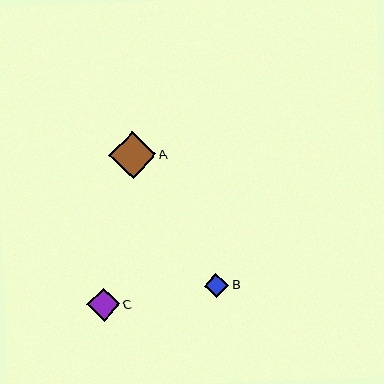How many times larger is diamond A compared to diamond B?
Diamond A is approximately 1.9 times the size of diamond B.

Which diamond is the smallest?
Diamond B is the smallest with a size of approximately 24 pixels.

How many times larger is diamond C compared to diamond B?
Diamond C is approximately 1.4 times the size of diamond B.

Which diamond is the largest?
Diamond A is the largest with a size of approximately 47 pixels.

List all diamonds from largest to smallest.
From largest to smallest: A, C, B.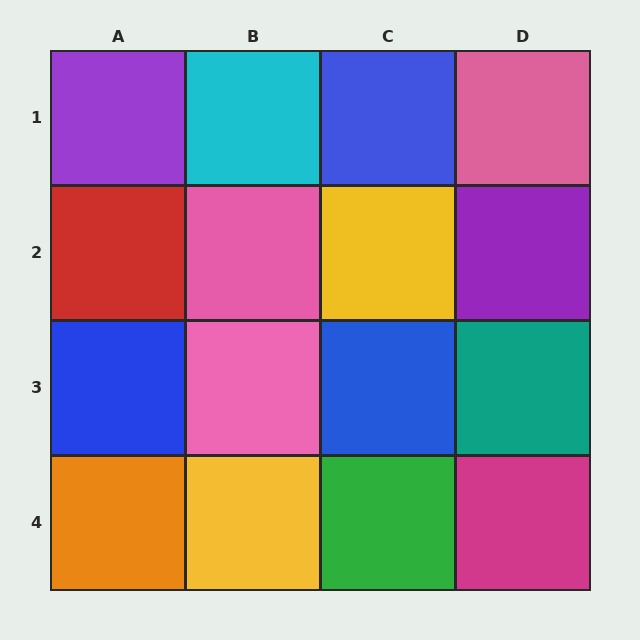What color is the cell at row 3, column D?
Teal.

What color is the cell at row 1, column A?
Purple.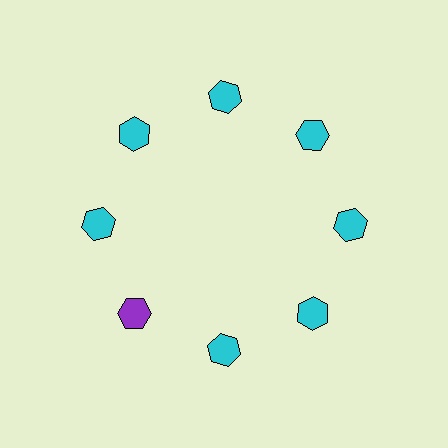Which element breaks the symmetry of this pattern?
The purple hexagon at roughly the 8 o'clock position breaks the symmetry. All other shapes are cyan hexagons.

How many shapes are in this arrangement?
There are 8 shapes arranged in a ring pattern.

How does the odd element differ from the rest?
It has a different color: purple instead of cyan.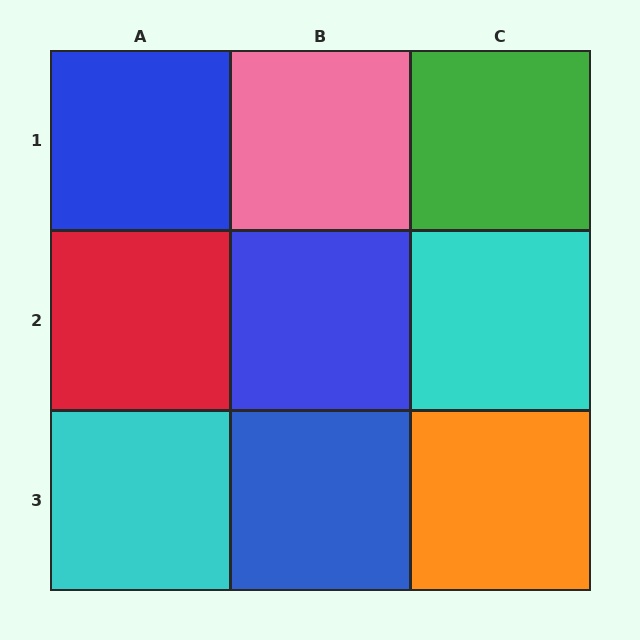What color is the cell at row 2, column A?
Red.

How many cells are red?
1 cell is red.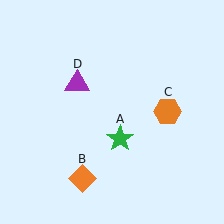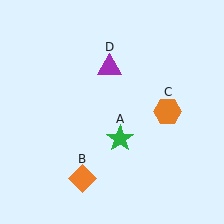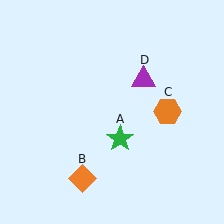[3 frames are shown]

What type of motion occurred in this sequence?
The purple triangle (object D) rotated clockwise around the center of the scene.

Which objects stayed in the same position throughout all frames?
Green star (object A) and orange diamond (object B) and orange hexagon (object C) remained stationary.